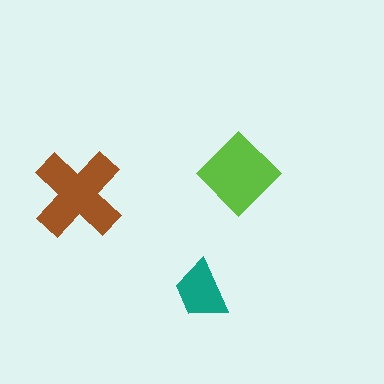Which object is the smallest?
The teal trapezoid.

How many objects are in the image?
There are 3 objects in the image.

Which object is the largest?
The brown cross.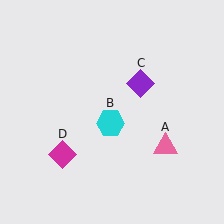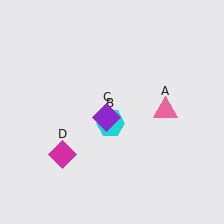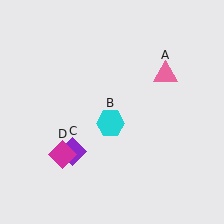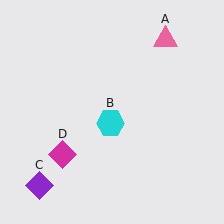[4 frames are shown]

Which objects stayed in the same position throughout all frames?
Cyan hexagon (object B) and magenta diamond (object D) remained stationary.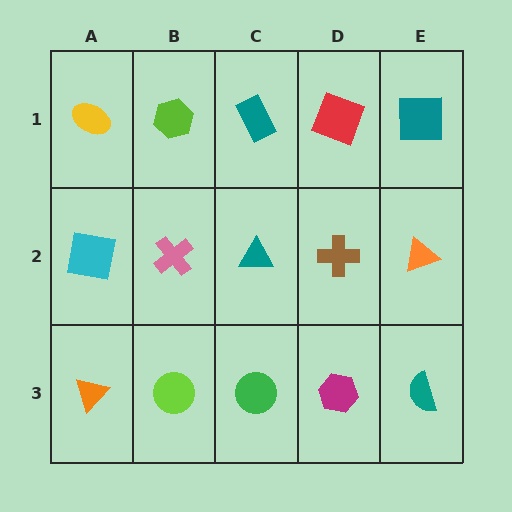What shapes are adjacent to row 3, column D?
A brown cross (row 2, column D), a green circle (row 3, column C), a teal semicircle (row 3, column E).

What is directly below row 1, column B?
A pink cross.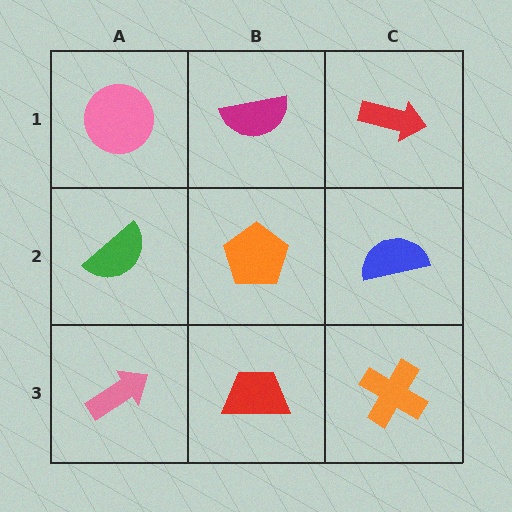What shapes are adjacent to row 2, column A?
A pink circle (row 1, column A), a pink arrow (row 3, column A), an orange pentagon (row 2, column B).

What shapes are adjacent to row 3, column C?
A blue semicircle (row 2, column C), a red trapezoid (row 3, column B).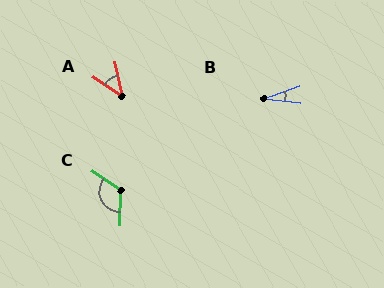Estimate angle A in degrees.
Approximately 45 degrees.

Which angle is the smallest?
B, at approximately 26 degrees.